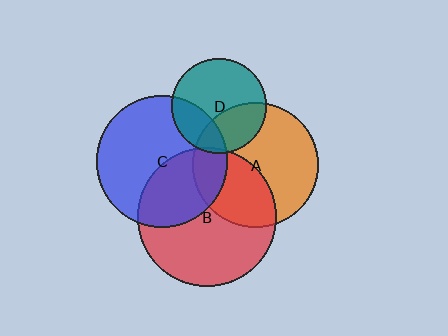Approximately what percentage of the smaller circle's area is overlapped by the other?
Approximately 25%.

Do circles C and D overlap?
Yes.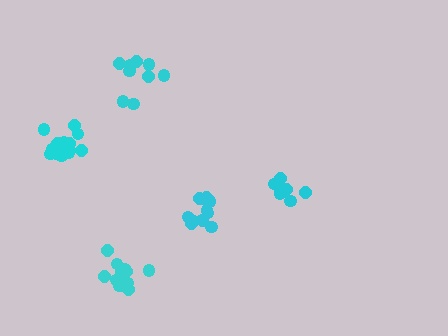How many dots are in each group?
Group 1: 14 dots, Group 2: 9 dots, Group 3: 9 dots, Group 4: 12 dots, Group 5: 14 dots (58 total).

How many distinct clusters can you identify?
There are 5 distinct clusters.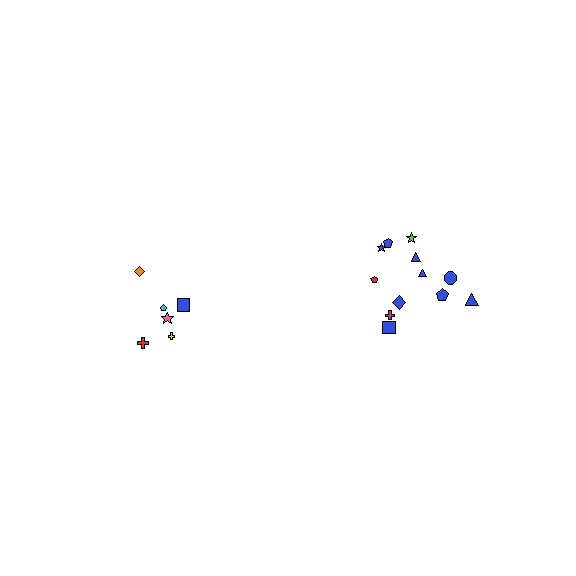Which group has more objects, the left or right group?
The right group.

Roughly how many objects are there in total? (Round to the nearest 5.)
Roughly 20 objects in total.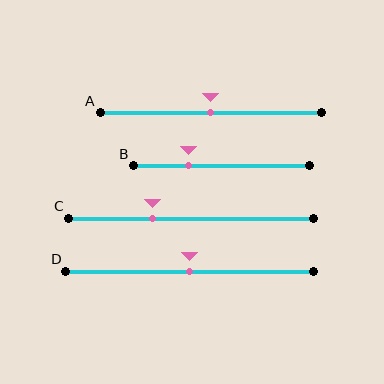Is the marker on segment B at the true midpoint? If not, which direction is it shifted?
No, the marker on segment B is shifted to the left by about 19% of the segment length.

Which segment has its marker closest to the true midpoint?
Segment A has its marker closest to the true midpoint.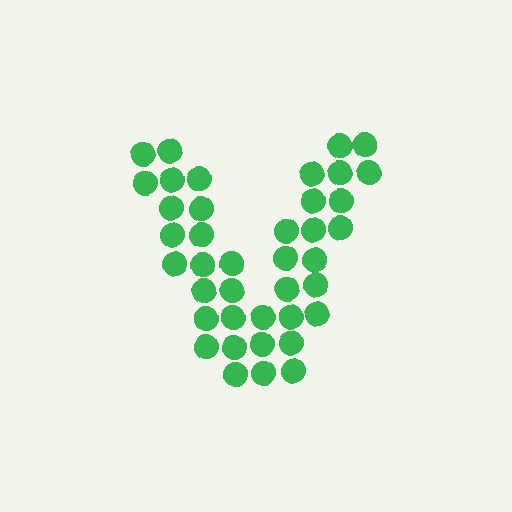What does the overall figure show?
The overall figure shows the letter V.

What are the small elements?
The small elements are circles.